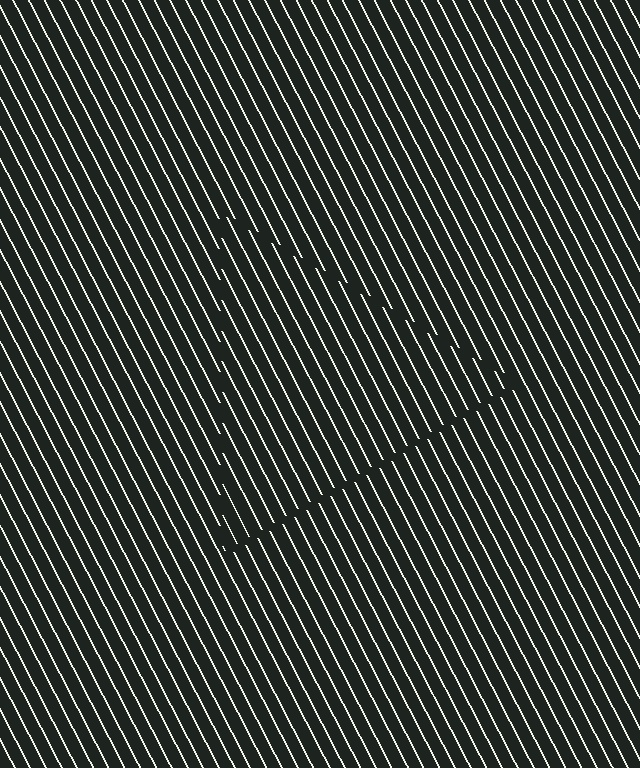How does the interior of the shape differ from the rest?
The interior of the shape contains the same grating, shifted by half a period — the contour is defined by the phase discontinuity where line-ends from the inner and outer gratings abut.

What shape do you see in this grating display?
An illusory triangle. The interior of the shape contains the same grating, shifted by half a period — the contour is defined by the phase discontinuity where line-ends from the inner and outer gratings abut.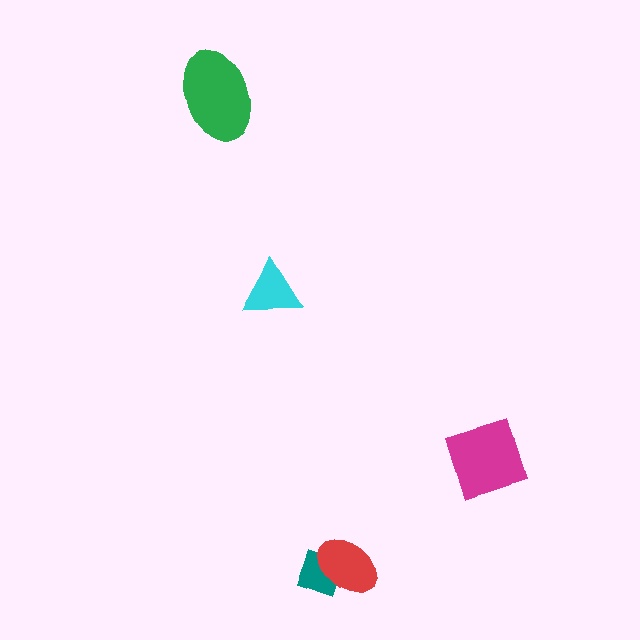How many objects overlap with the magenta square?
0 objects overlap with the magenta square.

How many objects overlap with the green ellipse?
0 objects overlap with the green ellipse.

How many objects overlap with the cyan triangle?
0 objects overlap with the cyan triangle.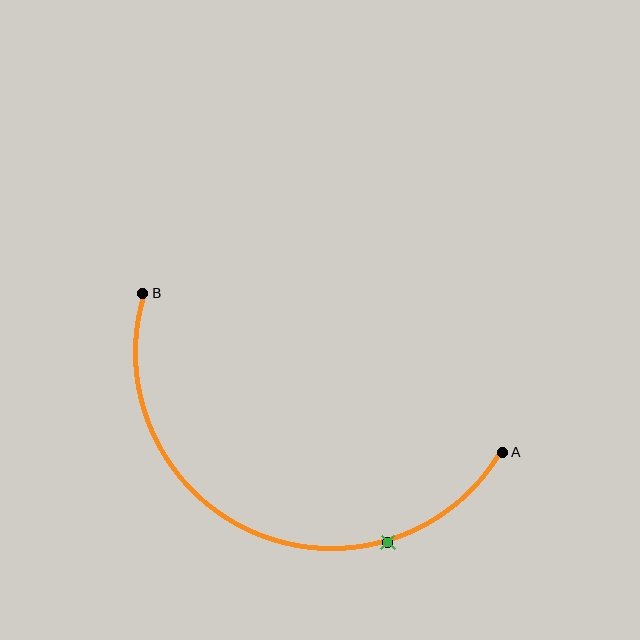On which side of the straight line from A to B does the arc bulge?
The arc bulges below the straight line connecting A and B.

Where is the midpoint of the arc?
The arc midpoint is the point on the curve farthest from the straight line joining A and B. It sits below that line.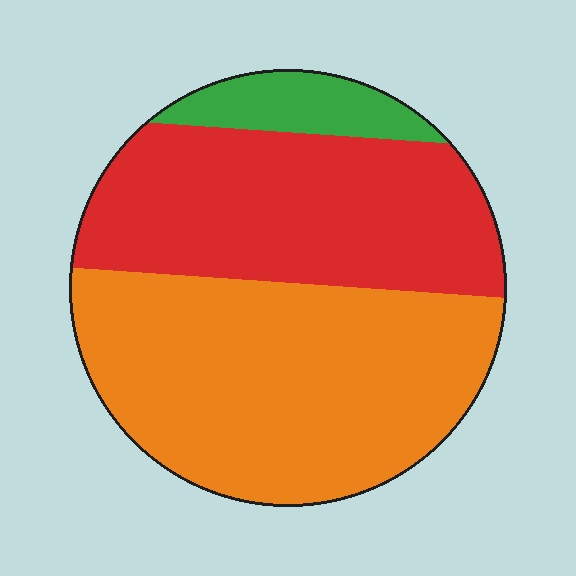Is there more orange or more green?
Orange.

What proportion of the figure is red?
Red covers about 40% of the figure.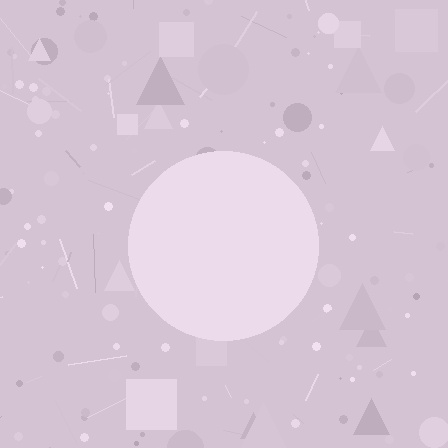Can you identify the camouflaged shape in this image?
The camouflaged shape is a circle.